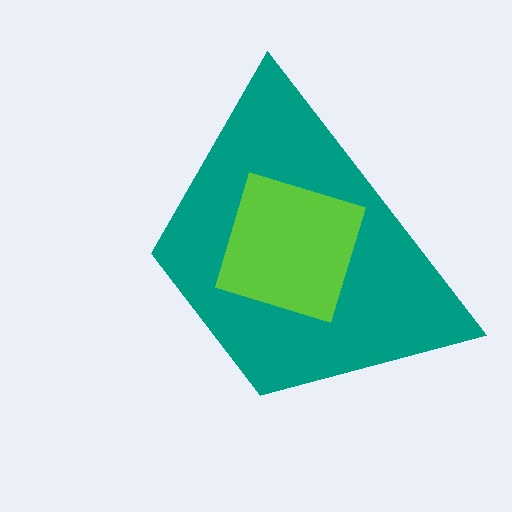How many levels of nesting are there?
2.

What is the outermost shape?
The teal trapezoid.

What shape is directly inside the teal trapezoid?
The lime diamond.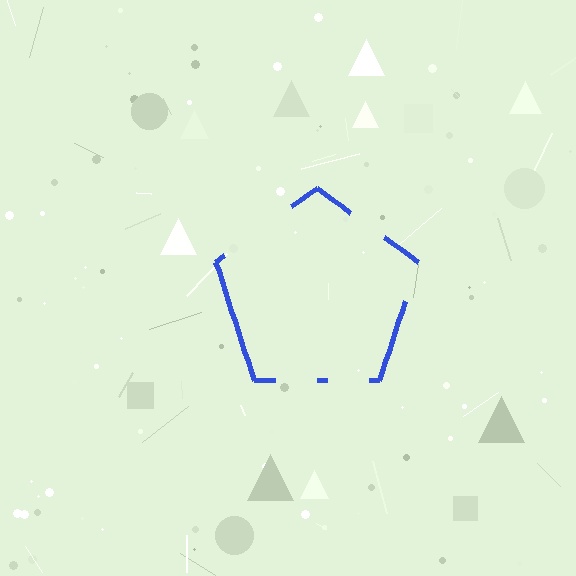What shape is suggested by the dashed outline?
The dashed outline suggests a pentagon.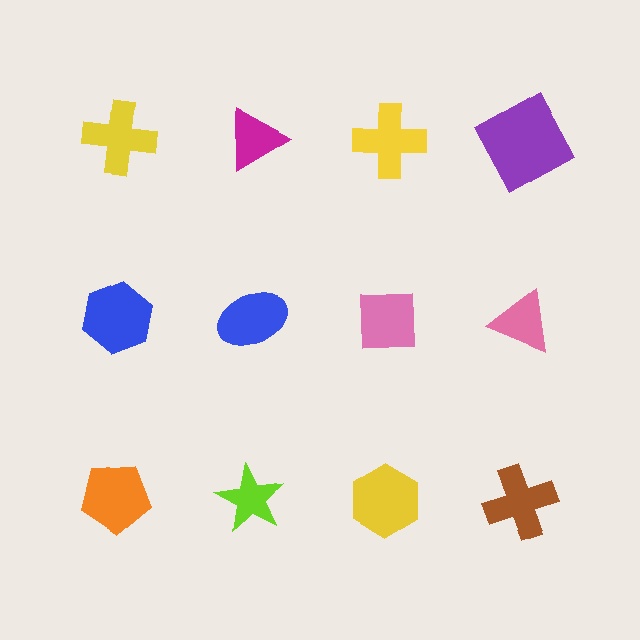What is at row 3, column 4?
A brown cross.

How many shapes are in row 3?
4 shapes.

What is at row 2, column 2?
A blue ellipse.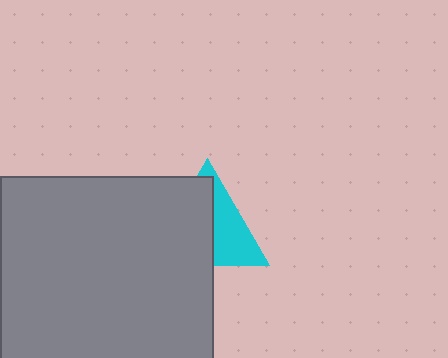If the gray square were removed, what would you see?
You would see the complete cyan triangle.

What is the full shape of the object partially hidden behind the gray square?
The partially hidden object is a cyan triangle.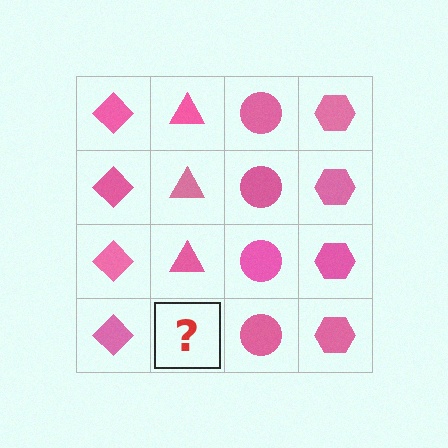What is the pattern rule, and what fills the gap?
The rule is that each column has a consistent shape. The gap should be filled with a pink triangle.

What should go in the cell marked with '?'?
The missing cell should contain a pink triangle.